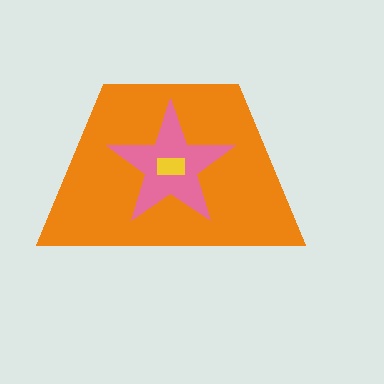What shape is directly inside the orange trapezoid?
The pink star.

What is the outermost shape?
The orange trapezoid.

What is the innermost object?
The yellow rectangle.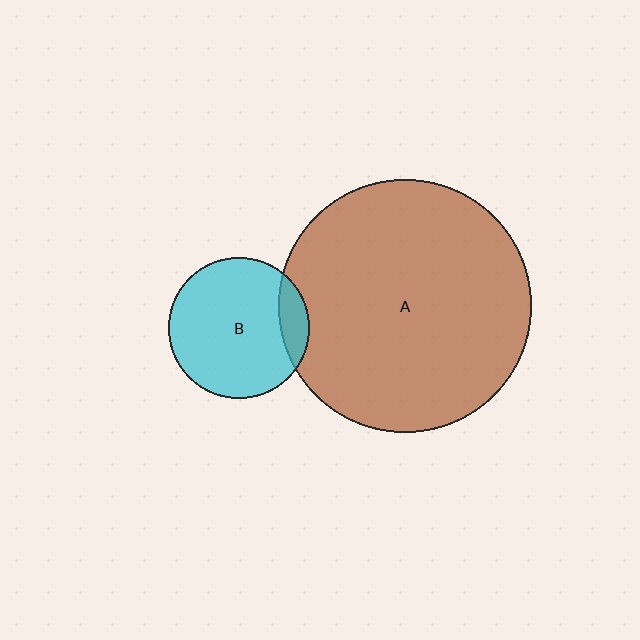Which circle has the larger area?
Circle A (brown).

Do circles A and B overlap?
Yes.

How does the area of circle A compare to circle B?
Approximately 3.2 times.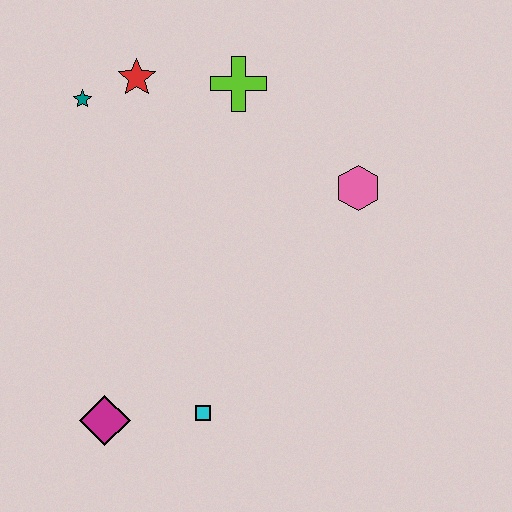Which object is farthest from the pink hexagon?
The magenta diamond is farthest from the pink hexagon.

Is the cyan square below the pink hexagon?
Yes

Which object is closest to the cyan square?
The magenta diamond is closest to the cyan square.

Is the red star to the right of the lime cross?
No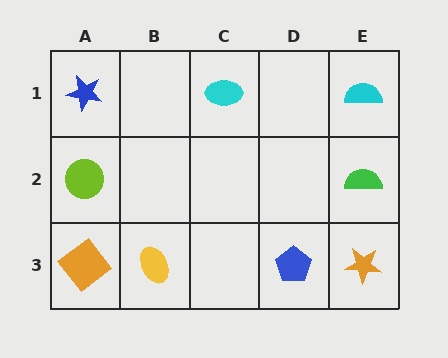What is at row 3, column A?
An orange diamond.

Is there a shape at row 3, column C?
No, that cell is empty.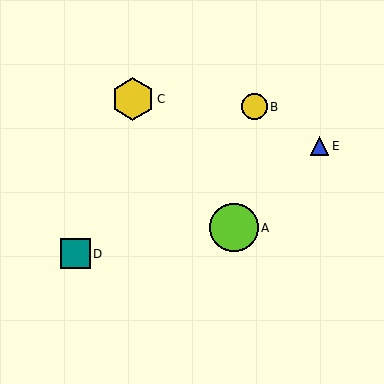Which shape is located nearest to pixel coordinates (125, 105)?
The yellow hexagon (labeled C) at (133, 99) is nearest to that location.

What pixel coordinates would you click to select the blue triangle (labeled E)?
Click at (319, 146) to select the blue triangle E.